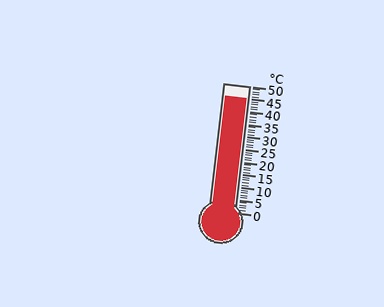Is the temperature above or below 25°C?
The temperature is above 25°C.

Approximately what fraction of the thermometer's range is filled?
The thermometer is filled to approximately 90% of its range.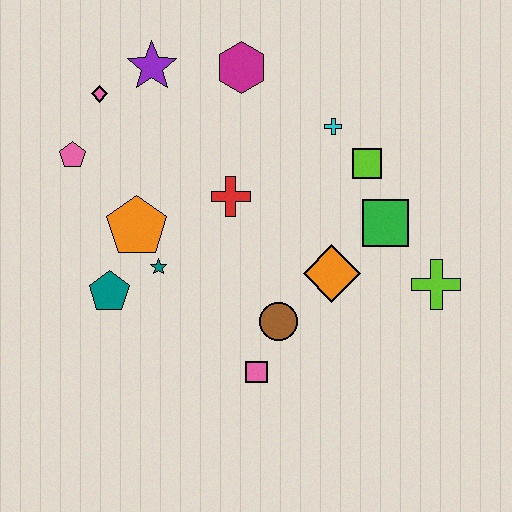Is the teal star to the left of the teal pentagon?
No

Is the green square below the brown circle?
No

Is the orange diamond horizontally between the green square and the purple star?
Yes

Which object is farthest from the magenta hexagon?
The pink square is farthest from the magenta hexagon.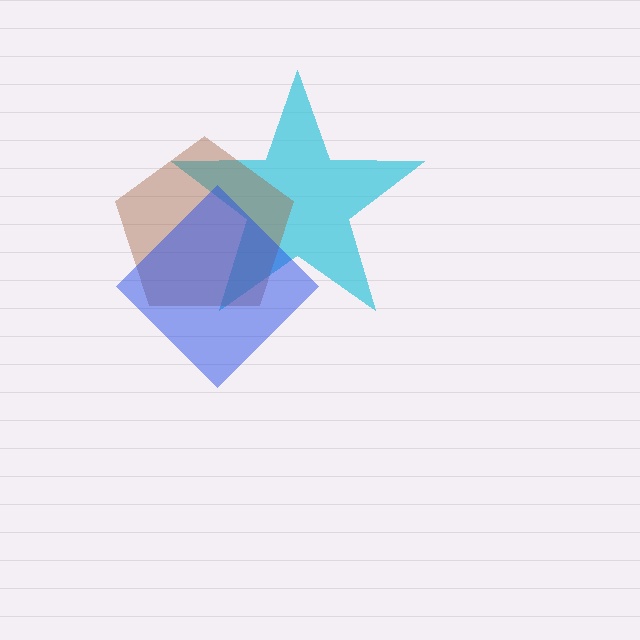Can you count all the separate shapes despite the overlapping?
Yes, there are 3 separate shapes.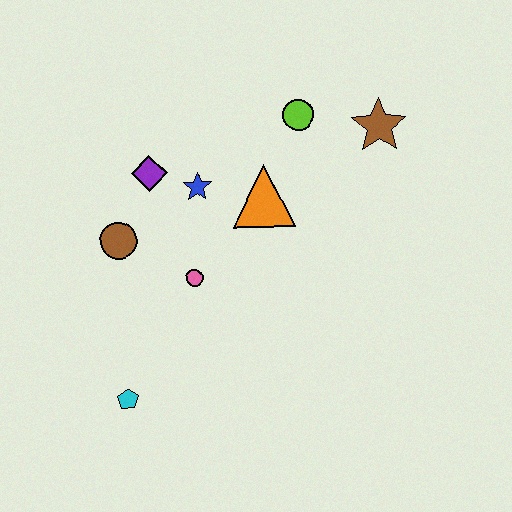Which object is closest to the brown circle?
The purple diamond is closest to the brown circle.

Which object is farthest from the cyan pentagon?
The brown star is farthest from the cyan pentagon.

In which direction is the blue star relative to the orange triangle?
The blue star is to the left of the orange triangle.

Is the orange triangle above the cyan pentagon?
Yes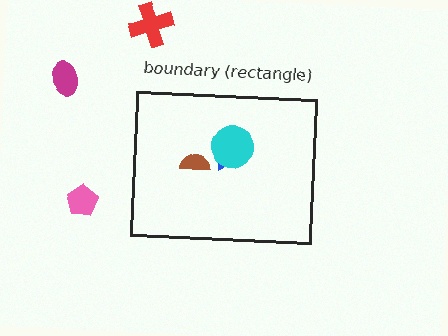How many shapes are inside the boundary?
3 inside, 3 outside.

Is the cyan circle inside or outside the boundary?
Inside.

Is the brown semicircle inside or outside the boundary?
Inside.